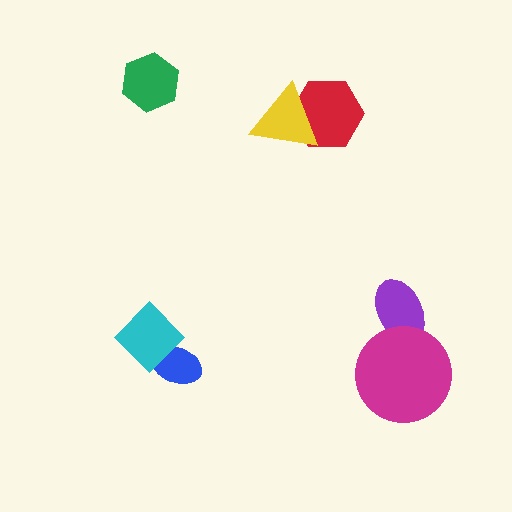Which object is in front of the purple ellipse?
The magenta circle is in front of the purple ellipse.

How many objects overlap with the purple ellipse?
1 object overlaps with the purple ellipse.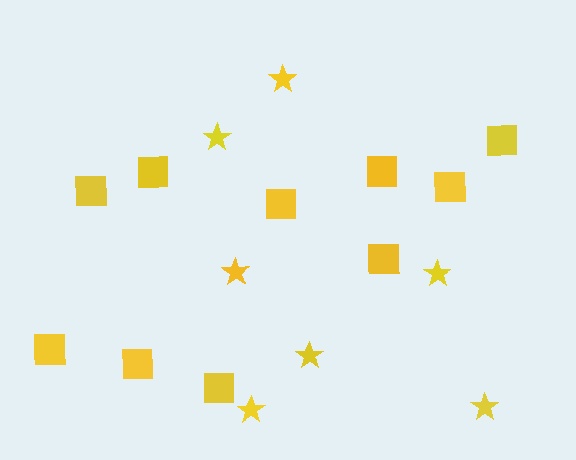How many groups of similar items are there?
There are 2 groups: one group of squares (10) and one group of stars (7).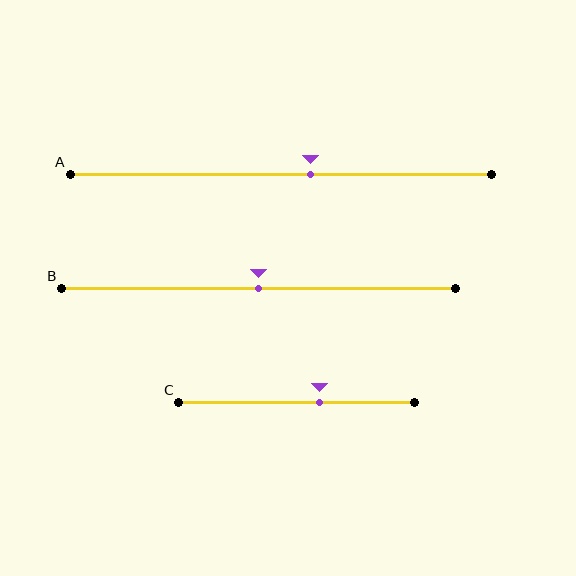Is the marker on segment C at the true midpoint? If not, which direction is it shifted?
No, the marker on segment C is shifted to the right by about 10% of the segment length.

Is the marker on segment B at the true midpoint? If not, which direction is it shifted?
Yes, the marker on segment B is at the true midpoint.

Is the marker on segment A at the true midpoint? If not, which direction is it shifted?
No, the marker on segment A is shifted to the right by about 7% of the segment length.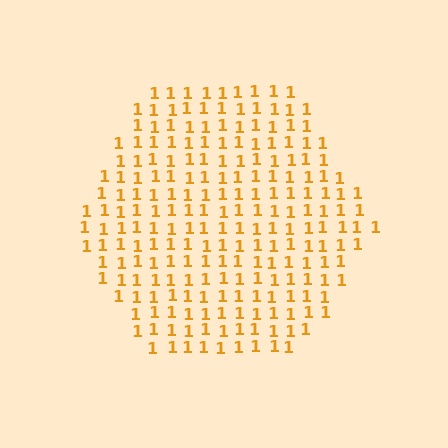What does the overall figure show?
The overall figure shows a hexagon.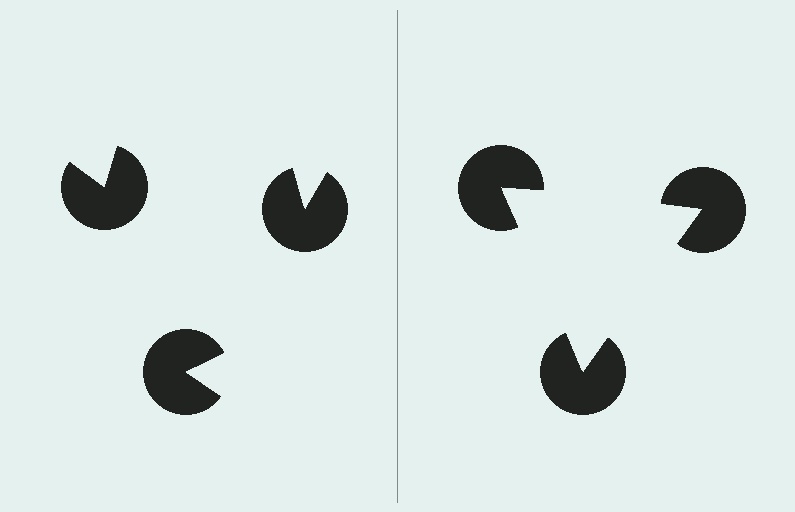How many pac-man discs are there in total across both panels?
6 — 3 on each side.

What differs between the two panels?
The pac-man discs are positioned identically on both sides; only the wedge orientations differ. On the right they align to a triangle; on the left they are misaligned.